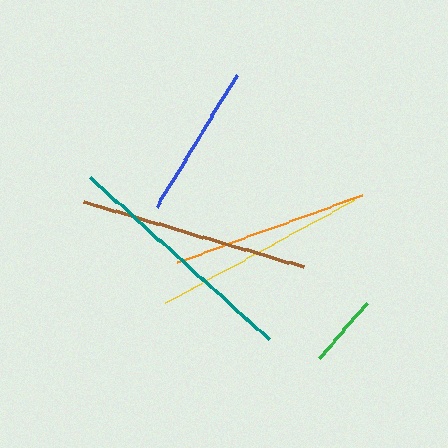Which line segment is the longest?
The teal line is the longest at approximately 242 pixels.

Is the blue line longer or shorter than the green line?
The blue line is longer than the green line.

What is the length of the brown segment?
The brown segment is approximately 229 pixels long.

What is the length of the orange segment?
The orange segment is approximately 198 pixels long.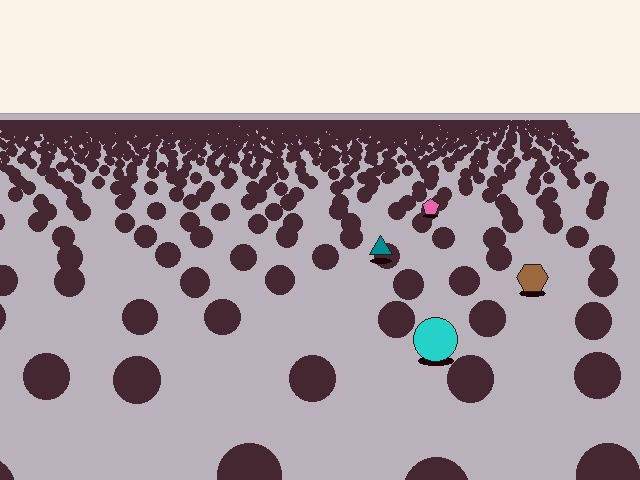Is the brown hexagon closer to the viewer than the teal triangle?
Yes. The brown hexagon is closer — you can tell from the texture gradient: the ground texture is coarser near it.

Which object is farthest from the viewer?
The pink pentagon is farthest from the viewer. It appears smaller and the ground texture around it is denser.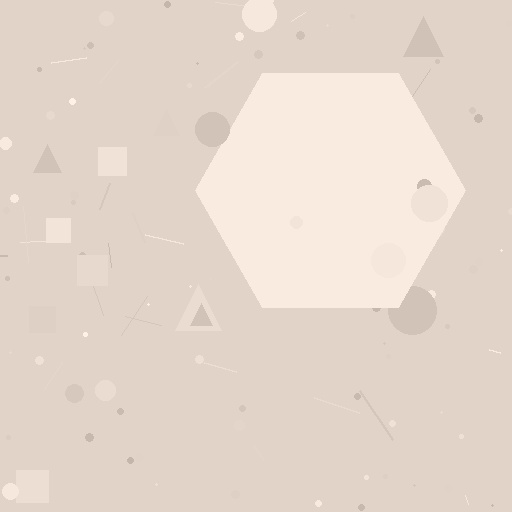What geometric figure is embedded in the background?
A hexagon is embedded in the background.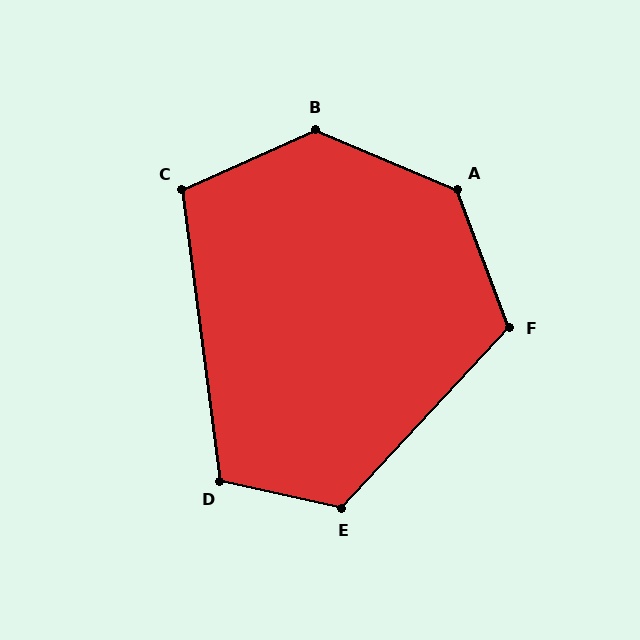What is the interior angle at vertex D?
Approximately 110 degrees (obtuse).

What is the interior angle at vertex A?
Approximately 133 degrees (obtuse).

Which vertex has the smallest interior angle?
C, at approximately 107 degrees.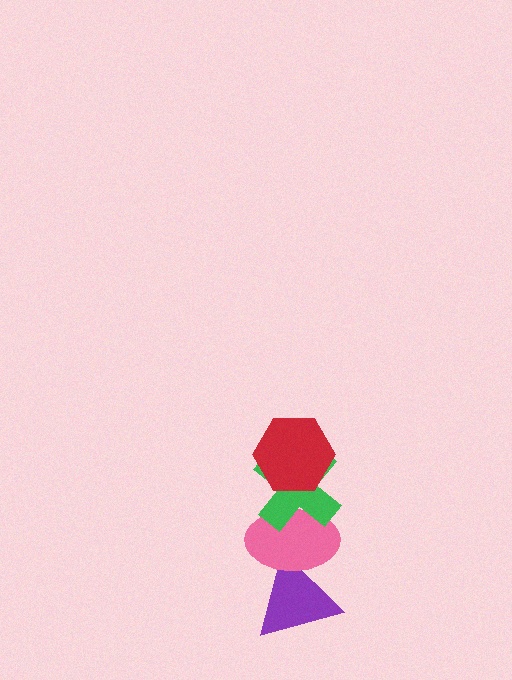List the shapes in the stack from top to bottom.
From top to bottom: the red hexagon, the green cross, the pink ellipse, the purple triangle.